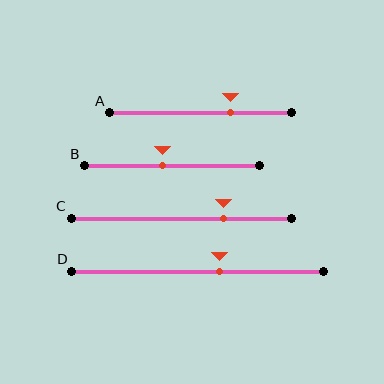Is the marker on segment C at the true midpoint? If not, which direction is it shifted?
No, the marker on segment C is shifted to the right by about 19% of the segment length.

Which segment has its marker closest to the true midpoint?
Segment B has its marker closest to the true midpoint.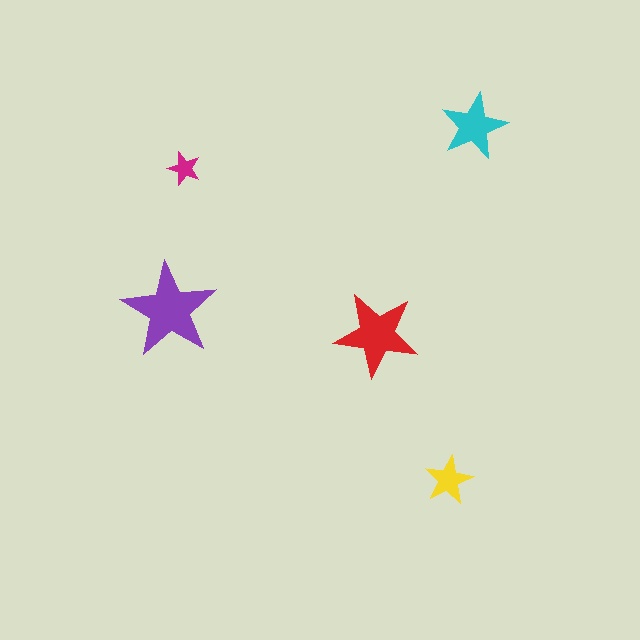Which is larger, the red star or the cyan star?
The red one.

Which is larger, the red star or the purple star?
The purple one.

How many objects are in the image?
There are 5 objects in the image.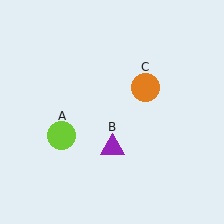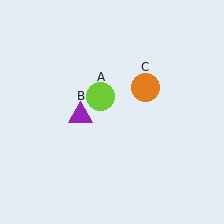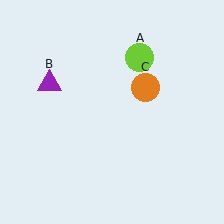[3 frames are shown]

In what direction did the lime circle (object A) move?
The lime circle (object A) moved up and to the right.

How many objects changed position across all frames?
2 objects changed position: lime circle (object A), purple triangle (object B).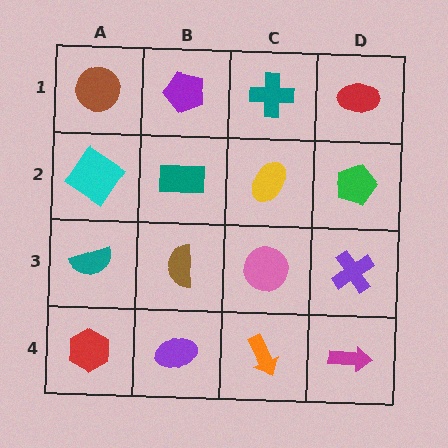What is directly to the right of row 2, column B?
A yellow ellipse.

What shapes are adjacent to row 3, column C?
A yellow ellipse (row 2, column C), an orange arrow (row 4, column C), a brown semicircle (row 3, column B), a purple cross (row 3, column D).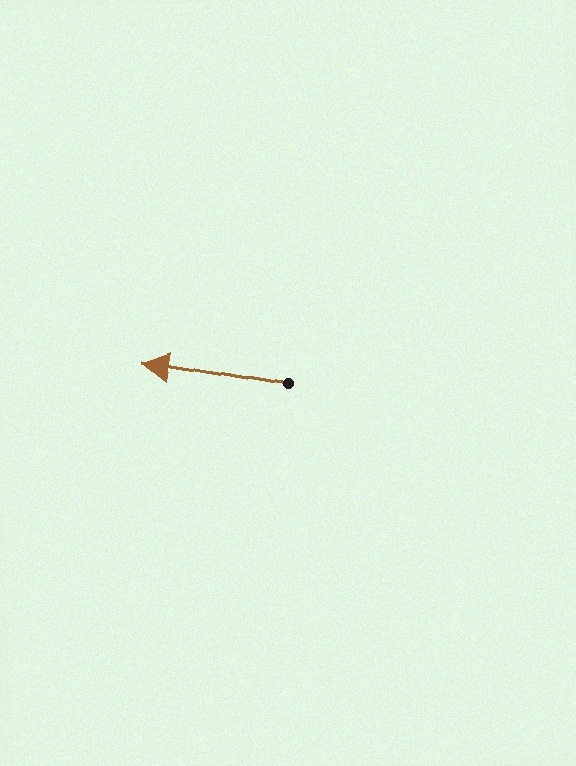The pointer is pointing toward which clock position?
Roughly 9 o'clock.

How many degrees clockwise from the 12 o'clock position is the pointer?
Approximately 280 degrees.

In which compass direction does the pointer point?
West.